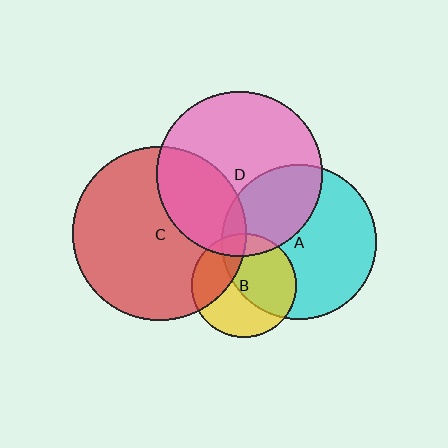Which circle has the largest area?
Circle C (red).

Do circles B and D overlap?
Yes.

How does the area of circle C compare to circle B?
Approximately 2.8 times.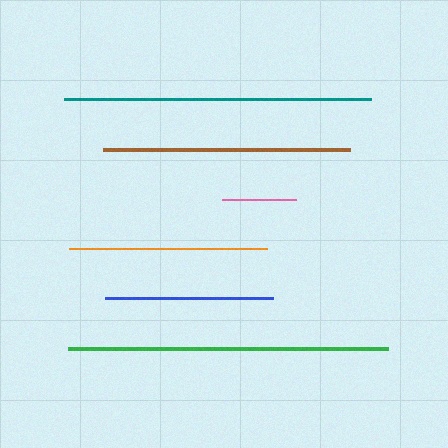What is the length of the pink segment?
The pink segment is approximately 74 pixels long.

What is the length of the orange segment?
The orange segment is approximately 198 pixels long.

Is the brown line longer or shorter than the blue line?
The brown line is longer than the blue line.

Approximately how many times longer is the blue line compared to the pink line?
The blue line is approximately 2.3 times the length of the pink line.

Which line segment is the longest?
The green line is the longest at approximately 320 pixels.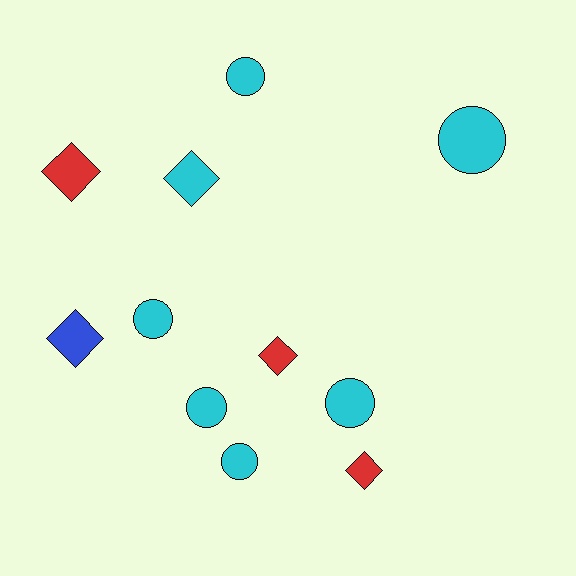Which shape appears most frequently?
Circle, with 6 objects.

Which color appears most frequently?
Cyan, with 7 objects.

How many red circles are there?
There are no red circles.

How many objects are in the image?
There are 11 objects.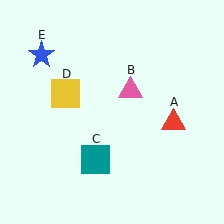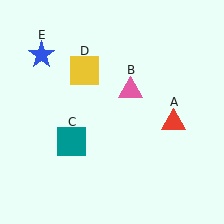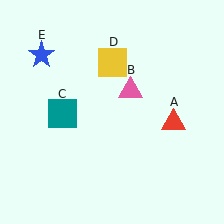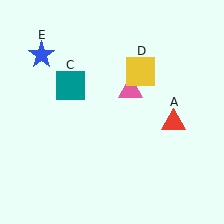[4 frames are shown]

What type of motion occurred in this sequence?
The teal square (object C), yellow square (object D) rotated clockwise around the center of the scene.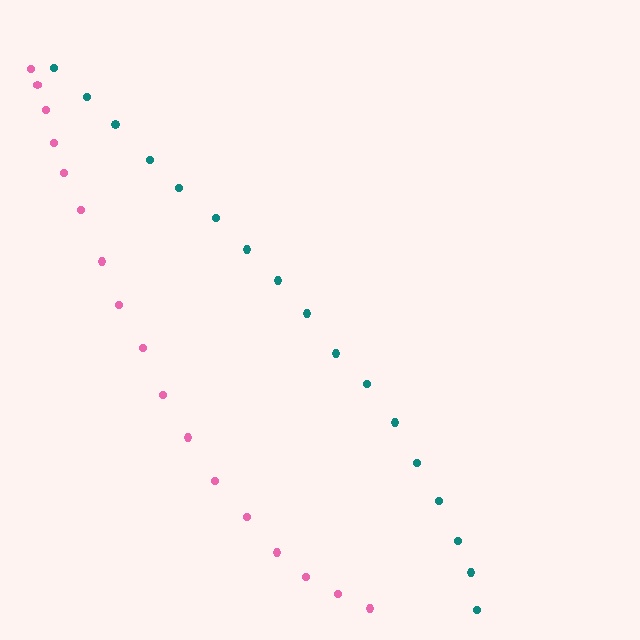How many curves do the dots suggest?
There are 2 distinct paths.